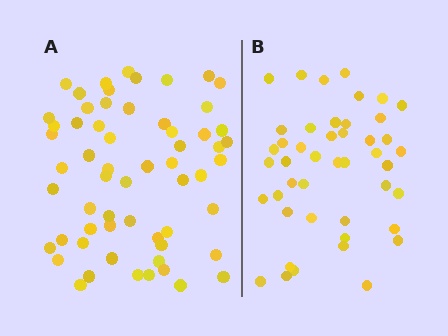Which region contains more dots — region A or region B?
Region A (the left region) has more dots.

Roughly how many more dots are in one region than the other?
Region A has approximately 15 more dots than region B.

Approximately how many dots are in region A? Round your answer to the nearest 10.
About 60 dots.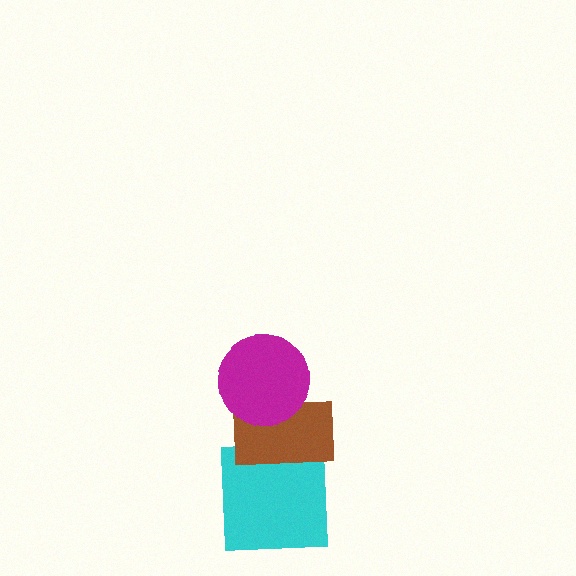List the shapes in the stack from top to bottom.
From top to bottom: the magenta circle, the brown rectangle, the cyan square.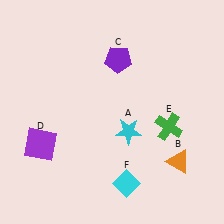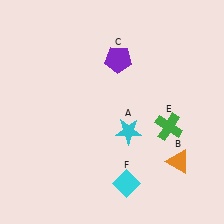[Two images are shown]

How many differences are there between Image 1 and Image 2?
There is 1 difference between the two images.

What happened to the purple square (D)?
The purple square (D) was removed in Image 2. It was in the bottom-left area of Image 1.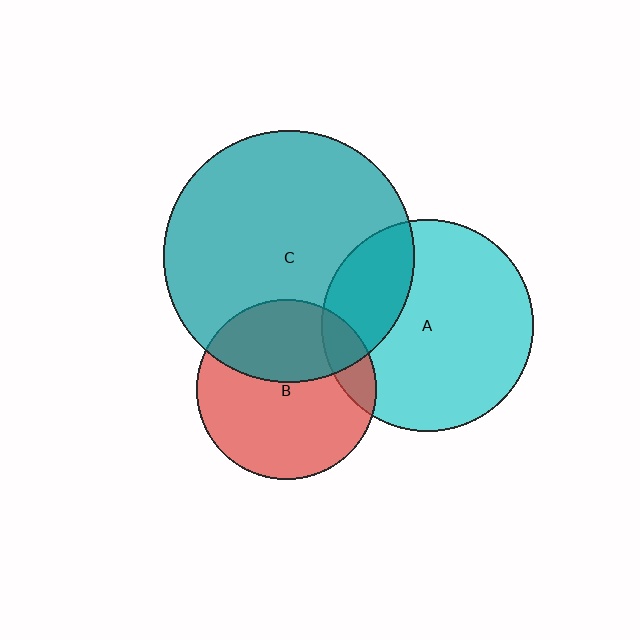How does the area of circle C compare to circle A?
Approximately 1.4 times.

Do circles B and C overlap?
Yes.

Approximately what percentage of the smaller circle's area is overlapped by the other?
Approximately 40%.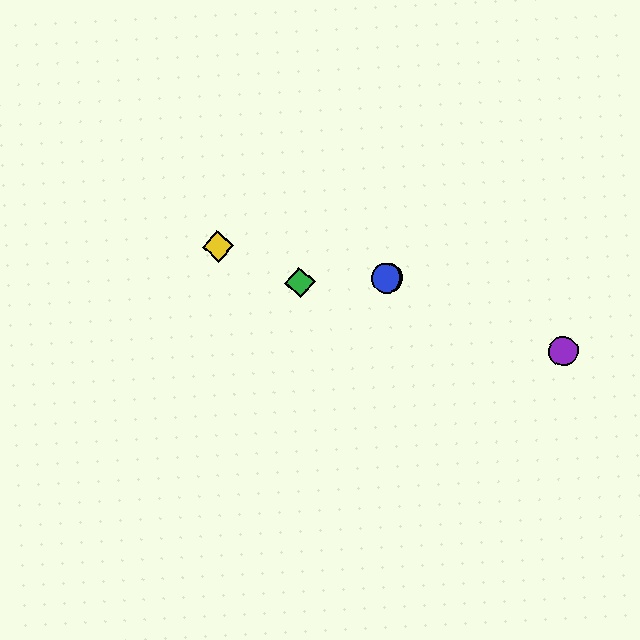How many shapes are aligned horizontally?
3 shapes (the red circle, the blue circle, the green diamond) are aligned horizontally.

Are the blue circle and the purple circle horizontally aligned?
No, the blue circle is at y≈278 and the purple circle is at y≈351.